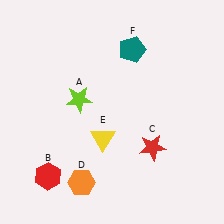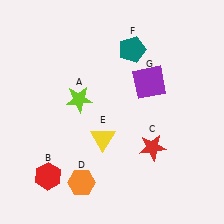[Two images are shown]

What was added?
A purple square (G) was added in Image 2.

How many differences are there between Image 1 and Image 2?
There is 1 difference between the two images.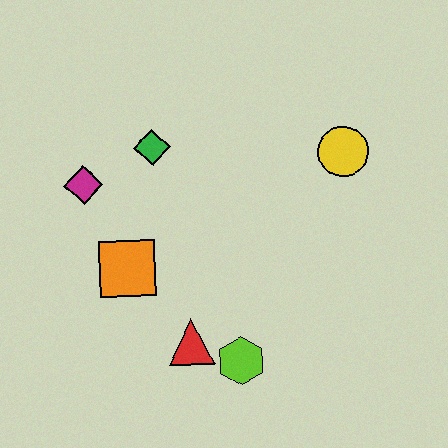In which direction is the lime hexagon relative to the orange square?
The lime hexagon is to the right of the orange square.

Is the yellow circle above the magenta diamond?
Yes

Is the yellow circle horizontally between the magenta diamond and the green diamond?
No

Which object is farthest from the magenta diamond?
The yellow circle is farthest from the magenta diamond.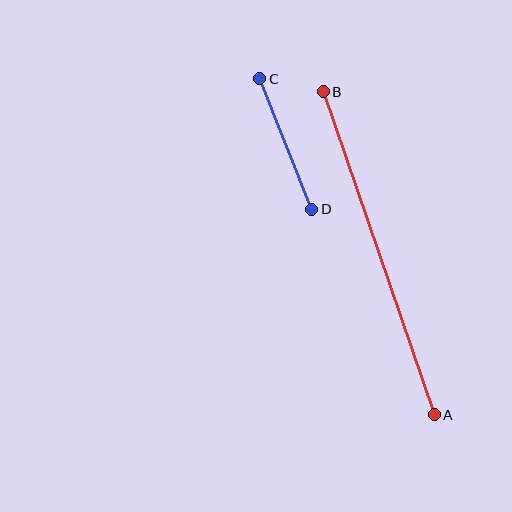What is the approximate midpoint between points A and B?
The midpoint is at approximately (379, 253) pixels.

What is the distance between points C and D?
The distance is approximately 141 pixels.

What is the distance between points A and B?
The distance is approximately 342 pixels.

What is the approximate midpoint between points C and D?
The midpoint is at approximately (286, 144) pixels.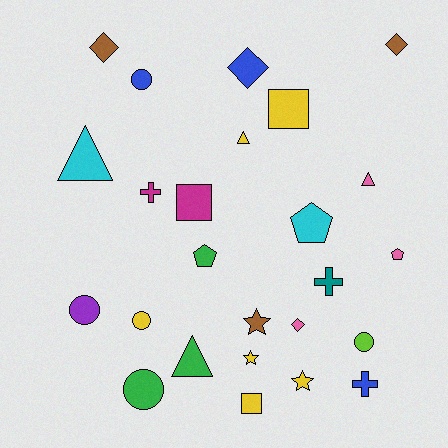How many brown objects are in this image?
There are 3 brown objects.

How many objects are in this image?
There are 25 objects.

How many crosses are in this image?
There are 3 crosses.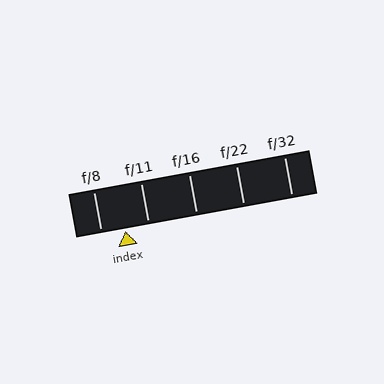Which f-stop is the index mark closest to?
The index mark is closest to f/11.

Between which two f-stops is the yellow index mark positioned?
The index mark is between f/8 and f/11.